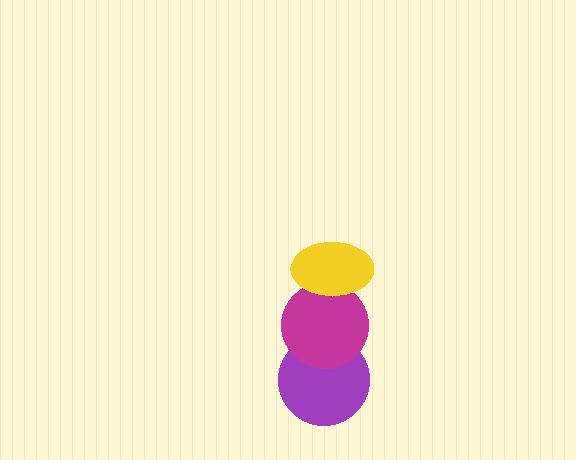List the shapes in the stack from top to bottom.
From top to bottom: the yellow ellipse, the magenta circle, the purple circle.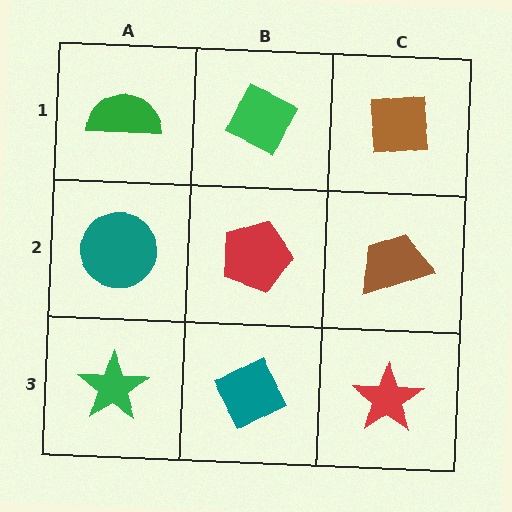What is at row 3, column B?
A teal diamond.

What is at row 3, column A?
A green star.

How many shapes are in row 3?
3 shapes.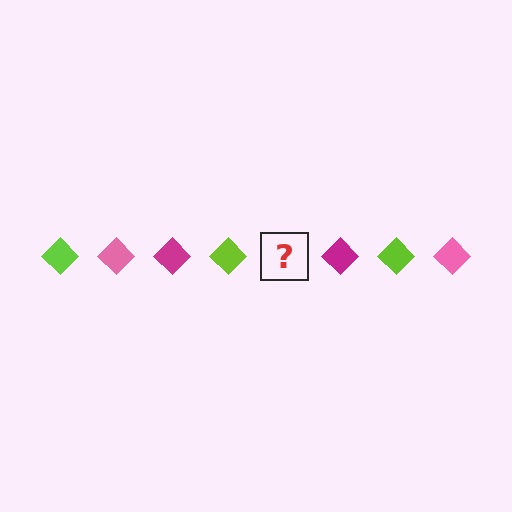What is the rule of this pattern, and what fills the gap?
The rule is that the pattern cycles through lime, pink, magenta diamonds. The gap should be filled with a pink diamond.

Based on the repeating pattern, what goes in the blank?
The blank should be a pink diamond.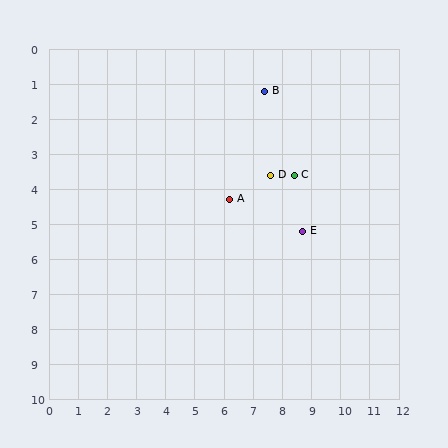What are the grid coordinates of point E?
Point E is at approximately (8.7, 5.2).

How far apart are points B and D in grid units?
Points B and D are about 2.4 grid units apart.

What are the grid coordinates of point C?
Point C is at approximately (8.4, 3.6).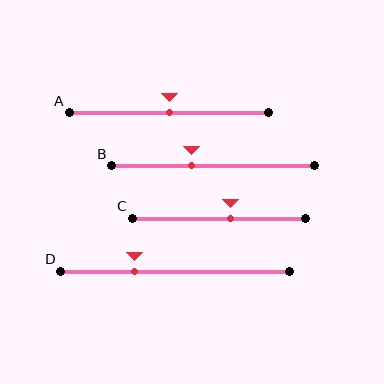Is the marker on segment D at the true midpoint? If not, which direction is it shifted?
No, the marker on segment D is shifted to the left by about 17% of the segment length.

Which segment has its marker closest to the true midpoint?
Segment A has its marker closest to the true midpoint.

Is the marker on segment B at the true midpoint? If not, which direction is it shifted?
No, the marker on segment B is shifted to the left by about 11% of the segment length.